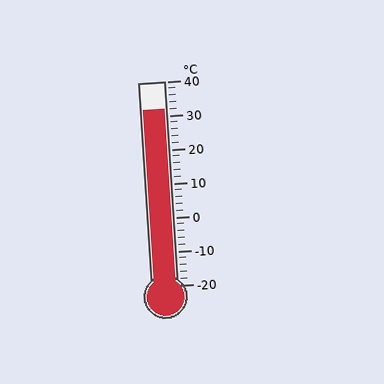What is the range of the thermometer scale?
The thermometer scale ranges from -20°C to 40°C.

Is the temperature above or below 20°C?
The temperature is above 20°C.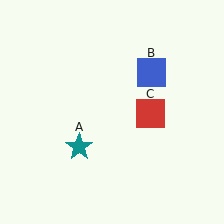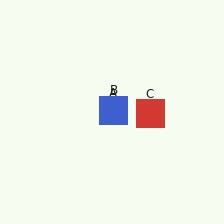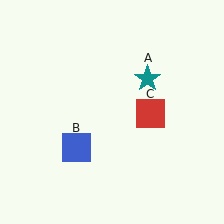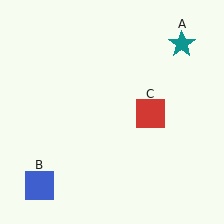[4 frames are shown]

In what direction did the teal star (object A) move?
The teal star (object A) moved up and to the right.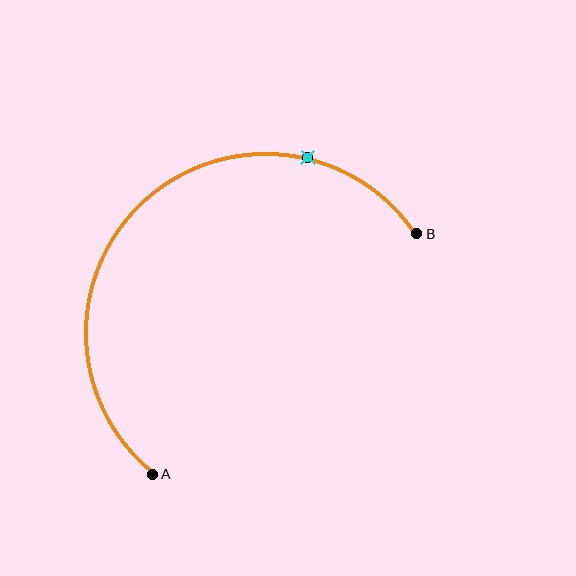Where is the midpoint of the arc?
The arc midpoint is the point on the curve farthest from the straight line joining A and B. It sits above and to the left of that line.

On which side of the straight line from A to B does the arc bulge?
The arc bulges above and to the left of the straight line connecting A and B.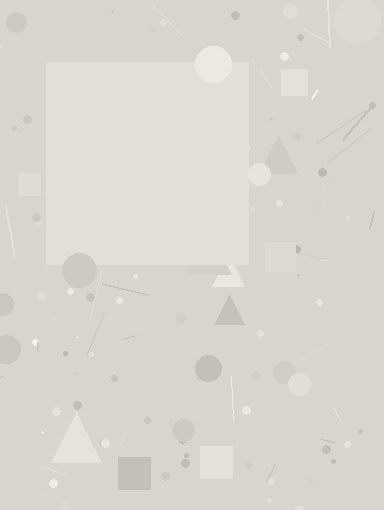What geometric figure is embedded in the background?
A square is embedded in the background.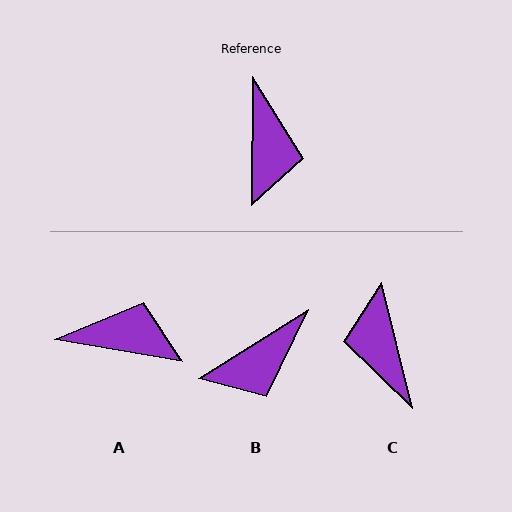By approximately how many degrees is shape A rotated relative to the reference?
Approximately 81 degrees counter-clockwise.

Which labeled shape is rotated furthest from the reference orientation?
C, about 166 degrees away.